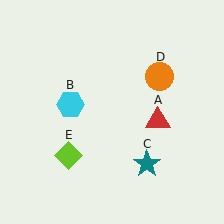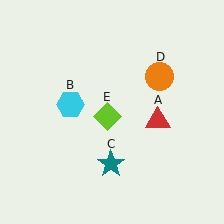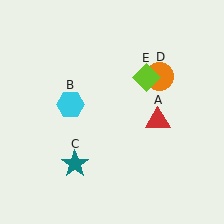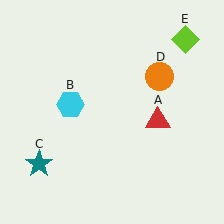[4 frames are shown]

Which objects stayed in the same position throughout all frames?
Red triangle (object A) and cyan hexagon (object B) and orange circle (object D) remained stationary.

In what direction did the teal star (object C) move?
The teal star (object C) moved left.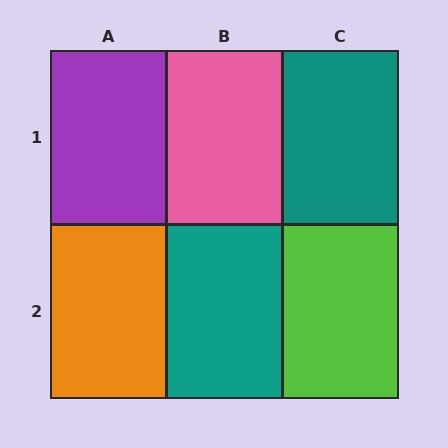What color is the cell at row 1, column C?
Teal.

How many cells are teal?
2 cells are teal.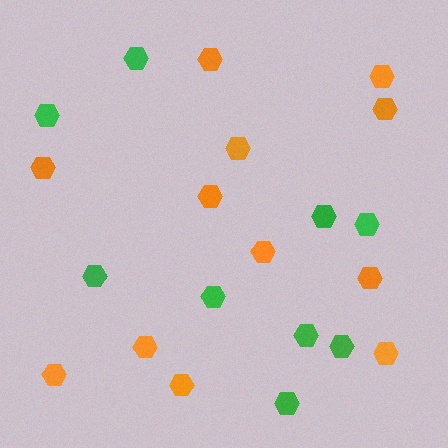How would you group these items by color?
There are 2 groups: one group of green hexagons (9) and one group of orange hexagons (12).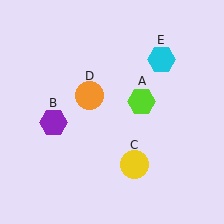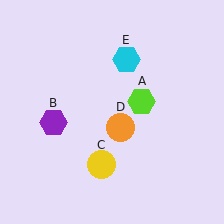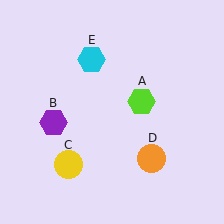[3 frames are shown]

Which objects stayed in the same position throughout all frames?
Lime hexagon (object A) and purple hexagon (object B) remained stationary.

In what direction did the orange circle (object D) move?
The orange circle (object D) moved down and to the right.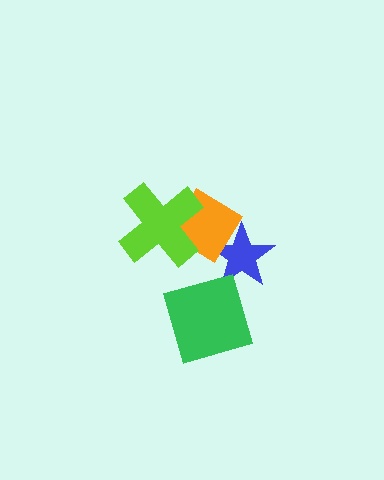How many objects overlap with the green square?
0 objects overlap with the green square.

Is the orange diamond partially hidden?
Yes, it is partially covered by another shape.